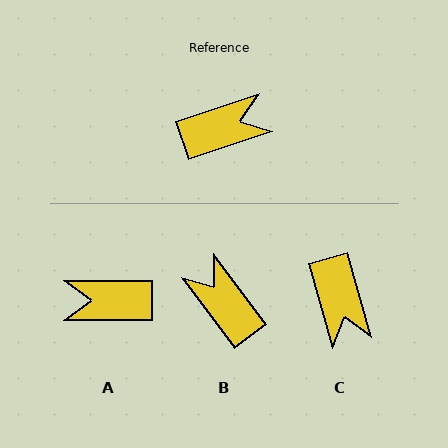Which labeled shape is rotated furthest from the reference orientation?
A, about 162 degrees away.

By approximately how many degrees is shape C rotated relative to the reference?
Approximately 93 degrees clockwise.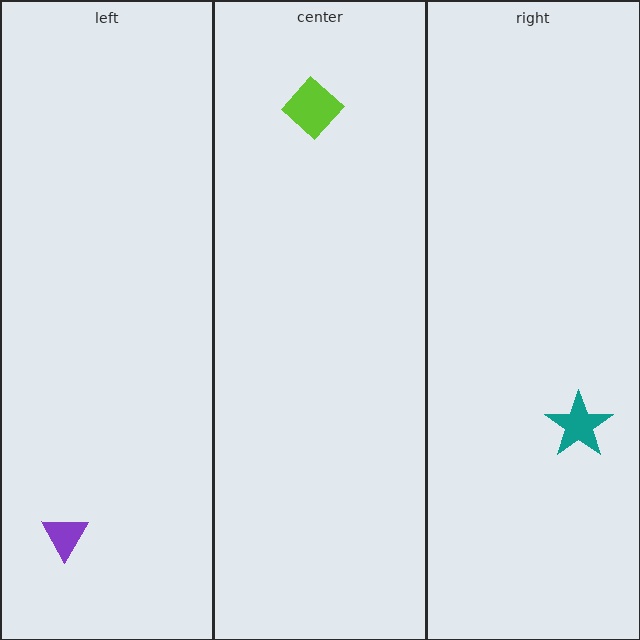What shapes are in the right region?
The teal star.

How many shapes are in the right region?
1.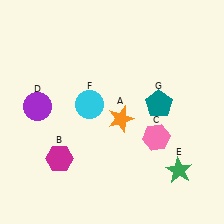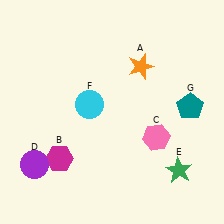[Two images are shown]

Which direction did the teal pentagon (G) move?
The teal pentagon (G) moved right.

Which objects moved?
The objects that moved are: the orange star (A), the purple circle (D), the teal pentagon (G).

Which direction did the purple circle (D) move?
The purple circle (D) moved down.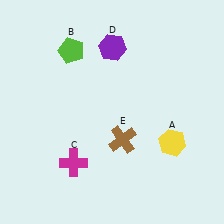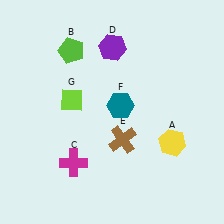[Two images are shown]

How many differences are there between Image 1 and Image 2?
There are 2 differences between the two images.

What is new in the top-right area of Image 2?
A teal hexagon (F) was added in the top-right area of Image 2.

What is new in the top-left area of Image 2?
A lime diamond (G) was added in the top-left area of Image 2.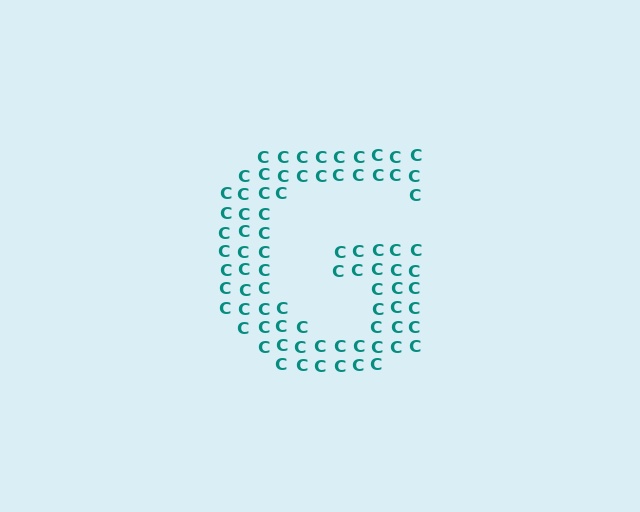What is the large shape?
The large shape is the letter G.